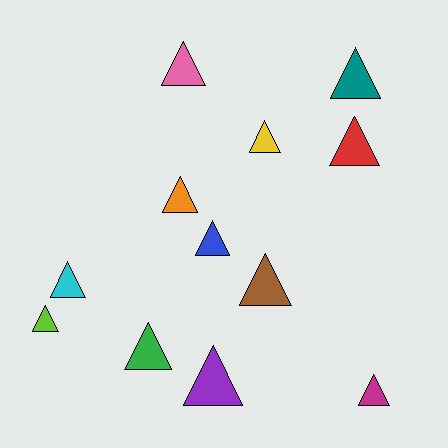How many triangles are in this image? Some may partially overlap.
There are 12 triangles.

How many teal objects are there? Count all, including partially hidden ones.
There is 1 teal object.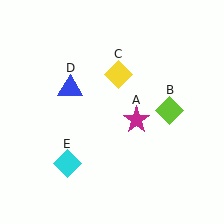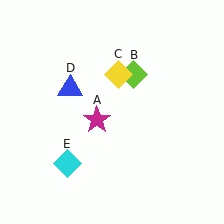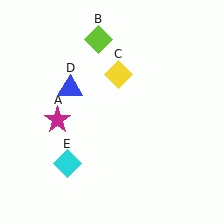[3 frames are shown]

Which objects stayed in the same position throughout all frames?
Yellow diamond (object C) and blue triangle (object D) and cyan diamond (object E) remained stationary.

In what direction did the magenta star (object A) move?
The magenta star (object A) moved left.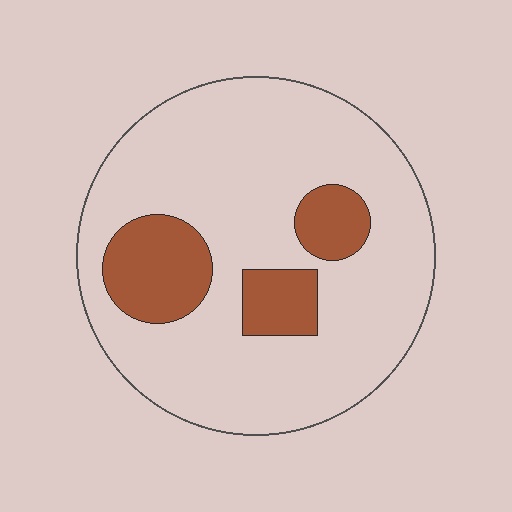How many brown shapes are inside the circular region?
3.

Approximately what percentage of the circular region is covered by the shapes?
Approximately 20%.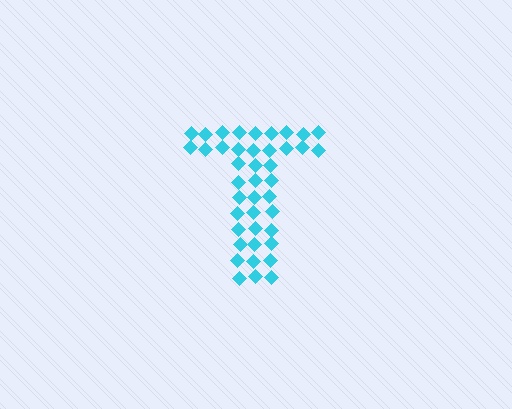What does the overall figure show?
The overall figure shows the letter T.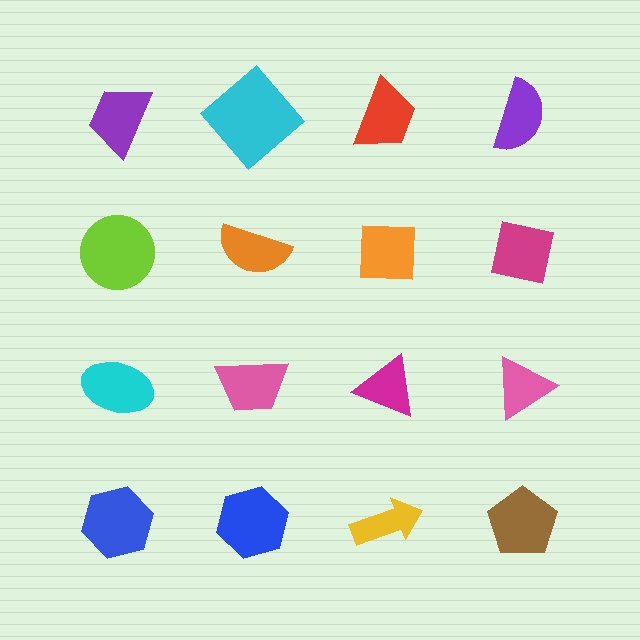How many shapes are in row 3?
4 shapes.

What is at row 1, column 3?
A red trapezoid.